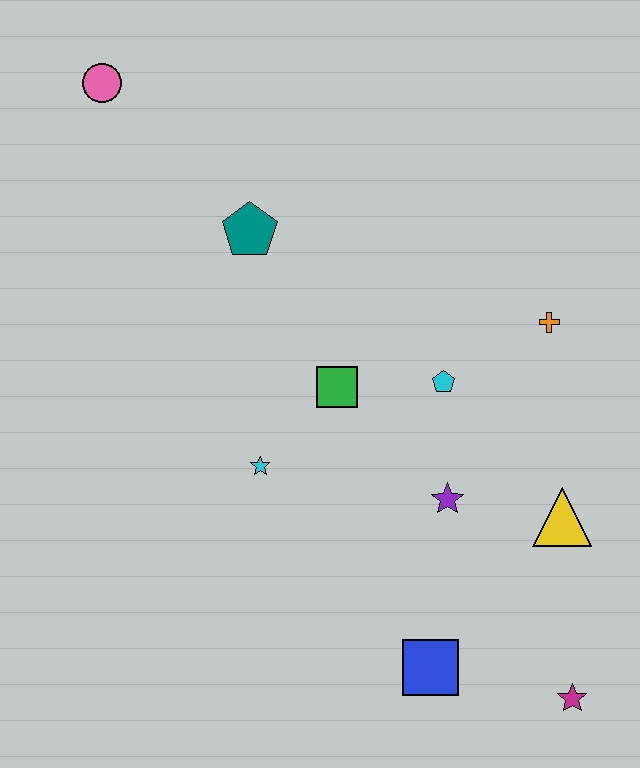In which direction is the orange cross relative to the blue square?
The orange cross is above the blue square.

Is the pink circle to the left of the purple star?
Yes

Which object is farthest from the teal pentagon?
The magenta star is farthest from the teal pentagon.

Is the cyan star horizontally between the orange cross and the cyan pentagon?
No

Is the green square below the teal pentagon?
Yes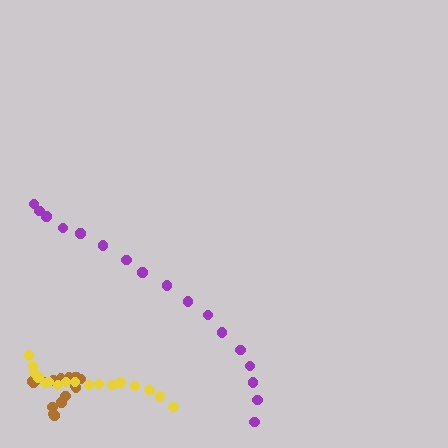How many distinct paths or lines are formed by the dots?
There are 3 distinct paths.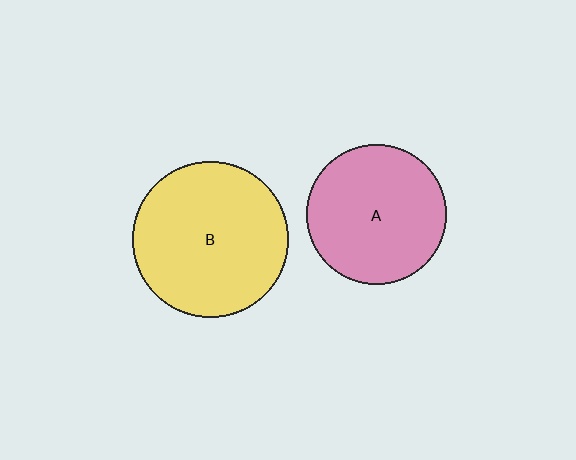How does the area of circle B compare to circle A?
Approximately 1.3 times.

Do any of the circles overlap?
No, none of the circles overlap.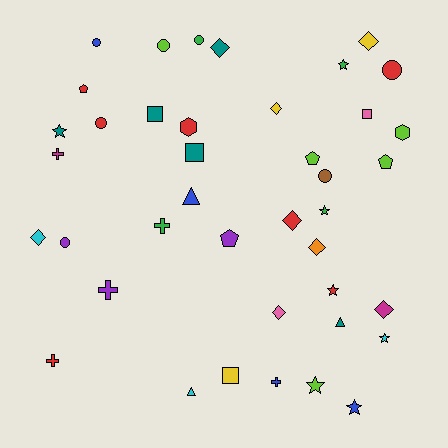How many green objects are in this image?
There are 4 green objects.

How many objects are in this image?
There are 40 objects.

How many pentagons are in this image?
There are 4 pentagons.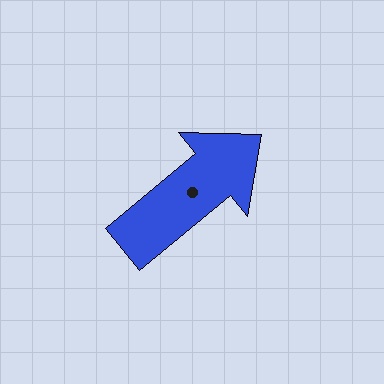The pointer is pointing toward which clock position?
Roughly 2 o'clock.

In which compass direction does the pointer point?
Northeast.